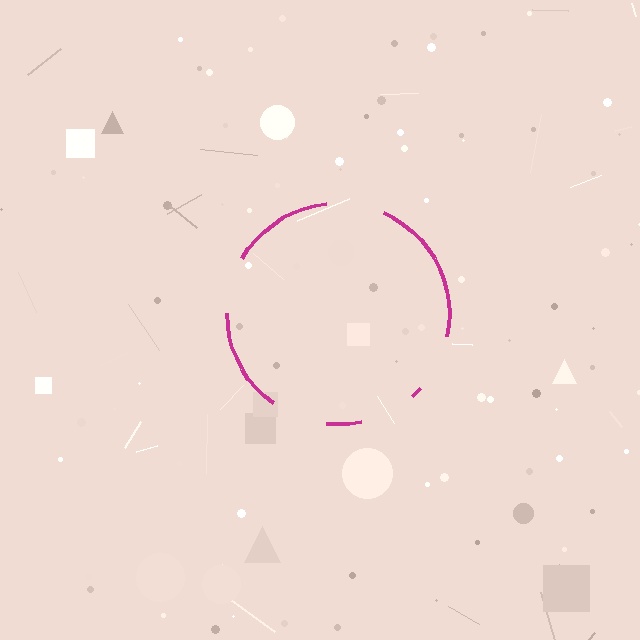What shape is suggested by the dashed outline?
The dashed outline suggests a circle.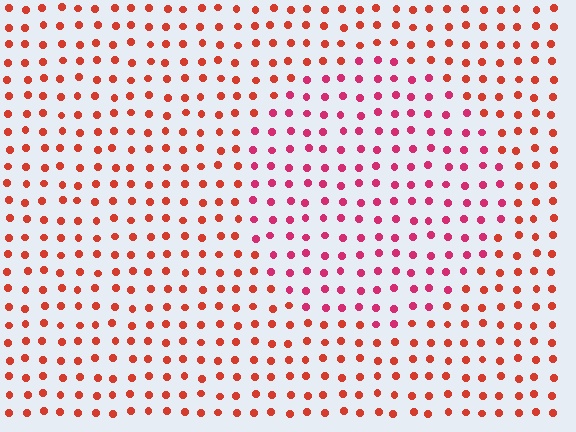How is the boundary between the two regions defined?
The boundary is defined purely by a slight shift in hue (about 31 degrees). Spacing, size, and orientation are identical on both sides.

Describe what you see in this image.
The image is filled with small red elements in a uniform arrangement. A circle-shaped region is visible where the elements are tinted to a slightly different hue, forming a subtle color boundary.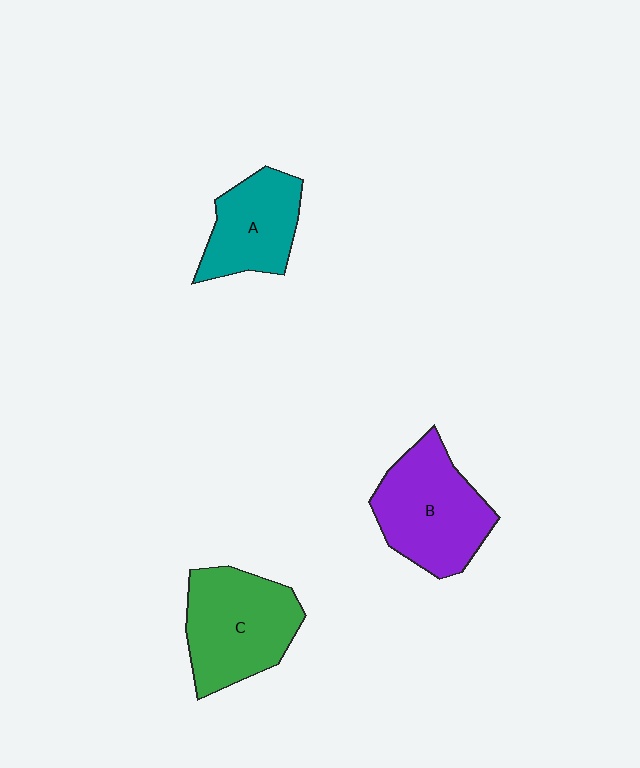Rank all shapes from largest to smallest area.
From largest to smallest: C (green), B (purple), A (teal).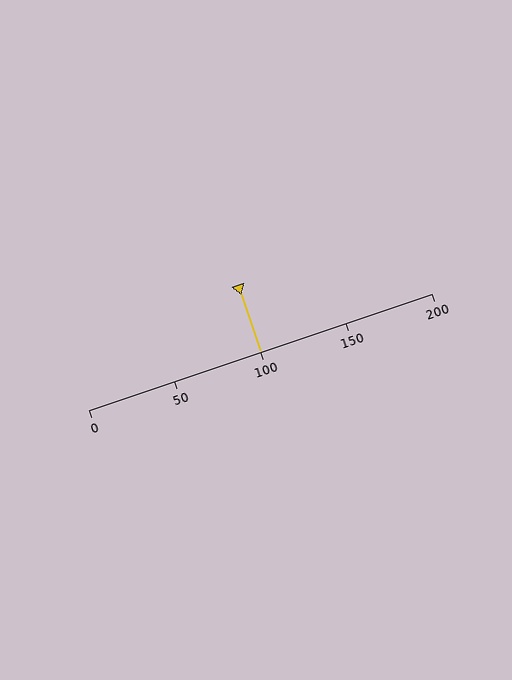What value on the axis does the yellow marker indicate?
The marker indicates approximately 100.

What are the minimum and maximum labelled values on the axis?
The axis runs from 0 to 200.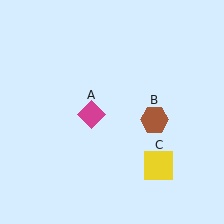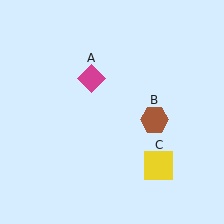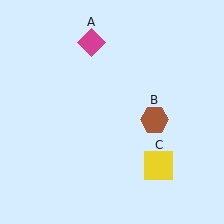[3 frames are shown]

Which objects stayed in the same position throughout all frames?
Brown hexagon (object B) and yellow square (object C) remained stationary.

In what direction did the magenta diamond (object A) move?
The magenta diamond (object A) moved up.